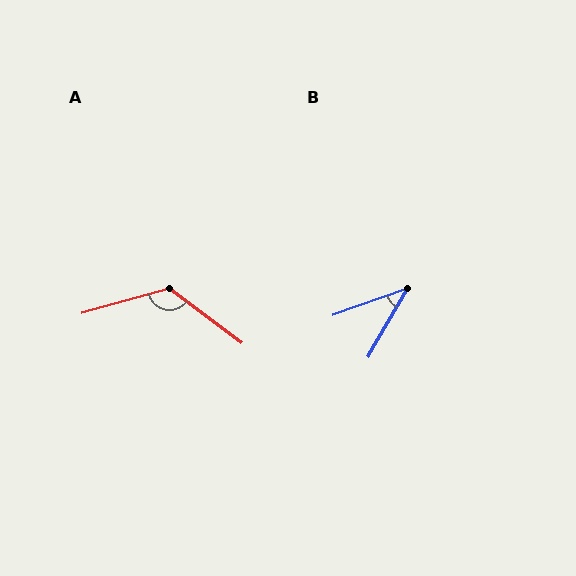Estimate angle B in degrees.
Approximately 41 degrees.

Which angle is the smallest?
B, at approximately 41 degrees.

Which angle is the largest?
A, at approximately 128 degrees.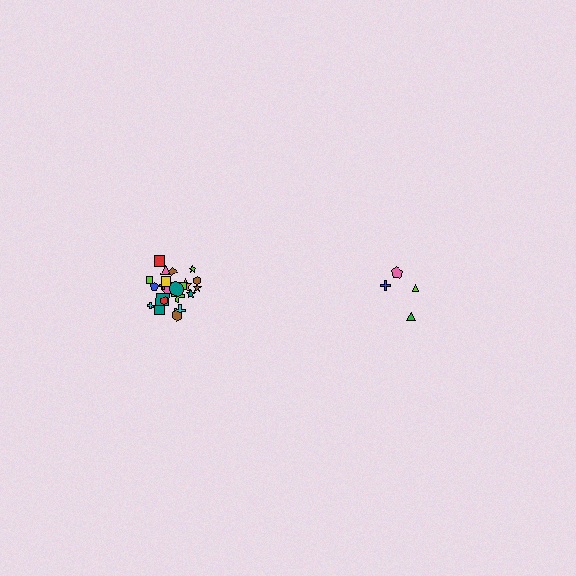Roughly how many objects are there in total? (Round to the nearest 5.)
Roughly 25 objects in total.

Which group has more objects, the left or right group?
The left group.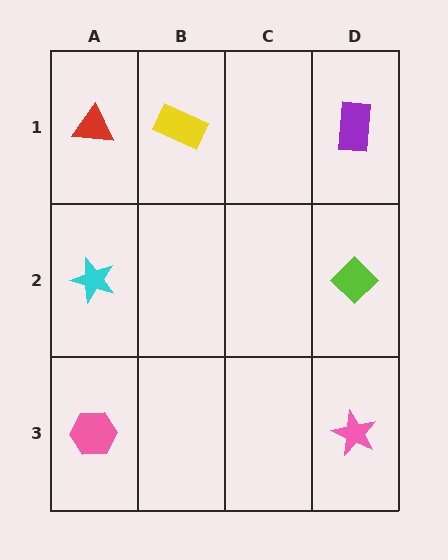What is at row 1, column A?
A red triangle.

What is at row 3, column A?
A pink hexagon.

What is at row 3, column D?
A pink star.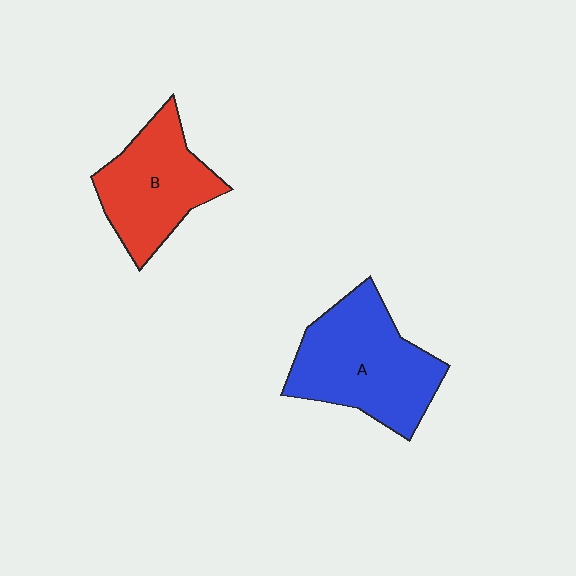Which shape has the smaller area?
Shape B (red).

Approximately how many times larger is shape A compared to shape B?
Approximately 1.3 times.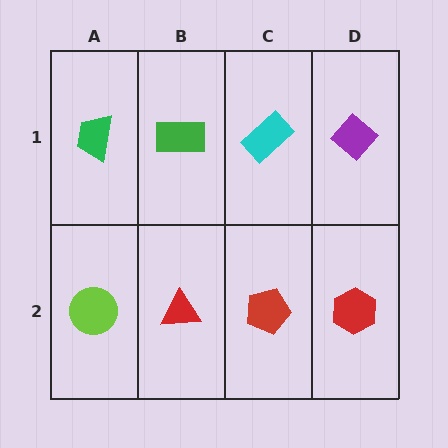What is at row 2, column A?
A lime circle.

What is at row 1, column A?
A green trapezoid.